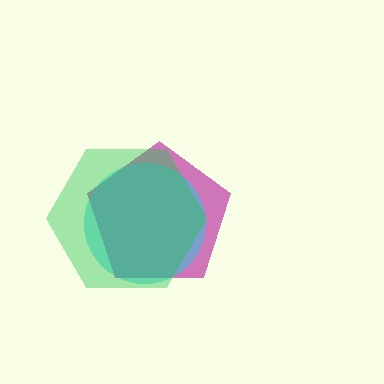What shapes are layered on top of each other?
The layered shapes are: a magenta pentagon, a cyan circle, a green hexagon.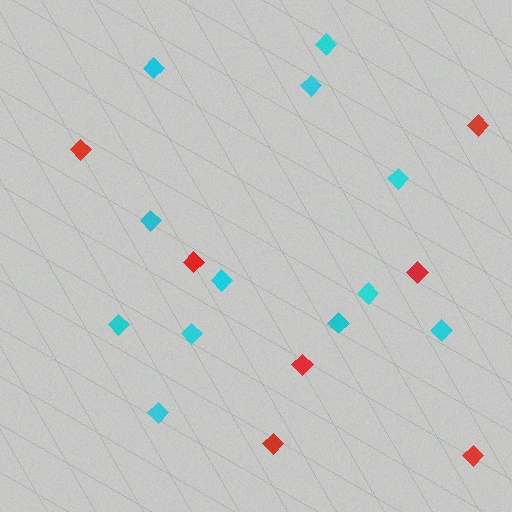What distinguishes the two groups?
There are 2 groups: one group of red diamonds (7) and one group of cyan diamonds (12).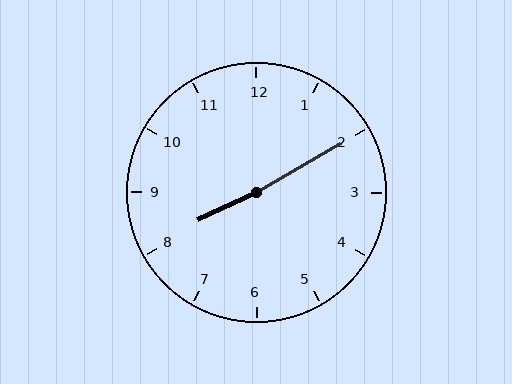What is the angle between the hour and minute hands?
Approximately 175 degrees.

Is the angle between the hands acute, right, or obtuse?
It is obtuse.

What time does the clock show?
8:10.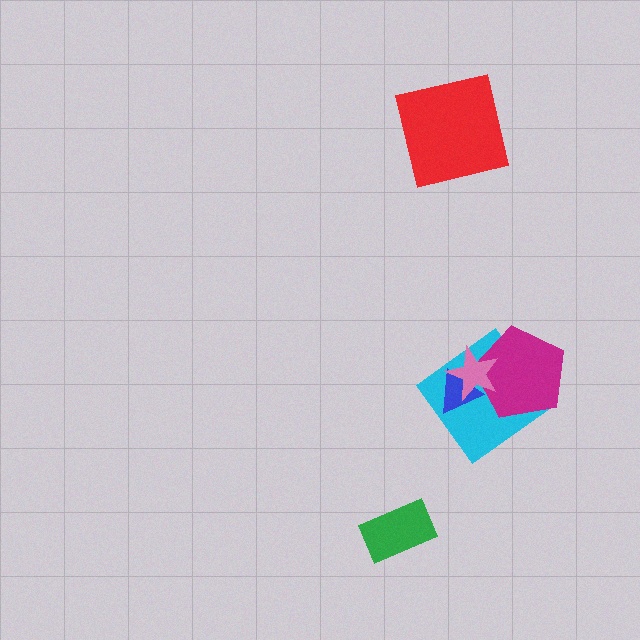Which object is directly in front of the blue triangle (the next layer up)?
The magenta pentagon is directly in front of the blue triangle.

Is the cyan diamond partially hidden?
Yes, it is partially covered by another shape.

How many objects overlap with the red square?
0 objects overlap with the red square.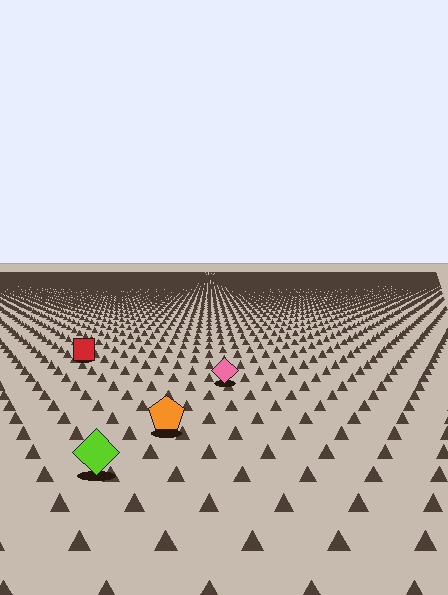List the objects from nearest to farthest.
From nearest to farthest: the lime diamond, the orange pentagon, the pink diamond, the red square.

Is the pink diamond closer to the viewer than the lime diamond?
No. The lime diamond is closer — you can tell from the texture gradient: the ground texture is coarser near it.